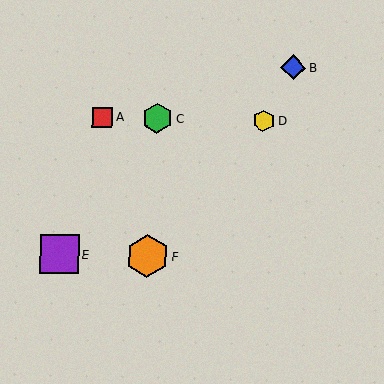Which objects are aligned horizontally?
Objects A, C, D are aligned horizontally.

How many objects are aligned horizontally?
3 objects (A, C, D) are aligned horizontally.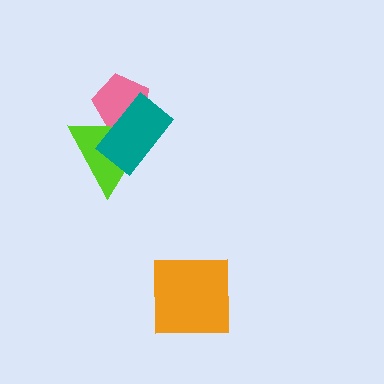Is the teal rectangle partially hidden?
No, no other shape covers it.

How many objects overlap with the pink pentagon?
2 objects overlap with the pink pentagon.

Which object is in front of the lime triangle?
The teal rectangle is in front of the lime triangle.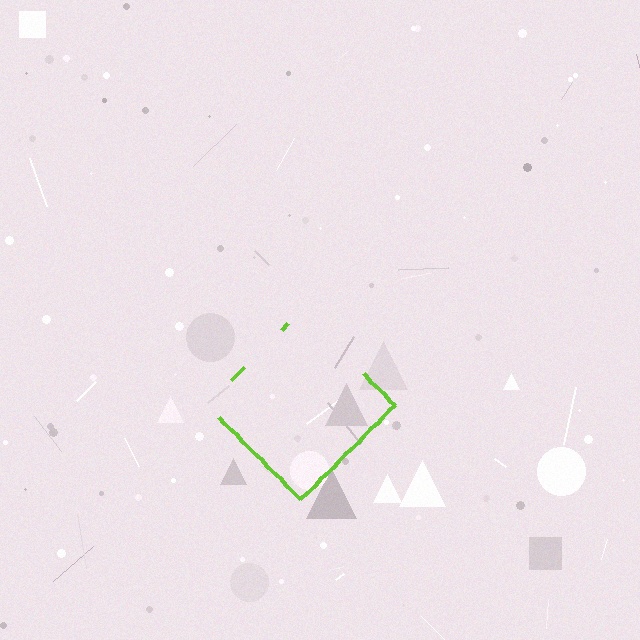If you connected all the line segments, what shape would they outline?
They would outline a diamond.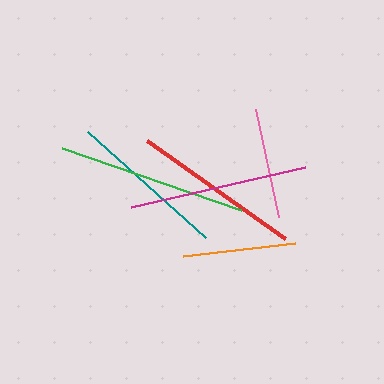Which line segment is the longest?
The green line is the longest at approximately 189 pixels.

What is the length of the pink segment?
The pink segment is approximately 111 pixels long.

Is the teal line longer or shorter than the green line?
The green line is longer than the teal line.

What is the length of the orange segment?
The orange segment is approximately 113 pixels long.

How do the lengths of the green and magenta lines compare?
The green and magenta lines are approximately the same length.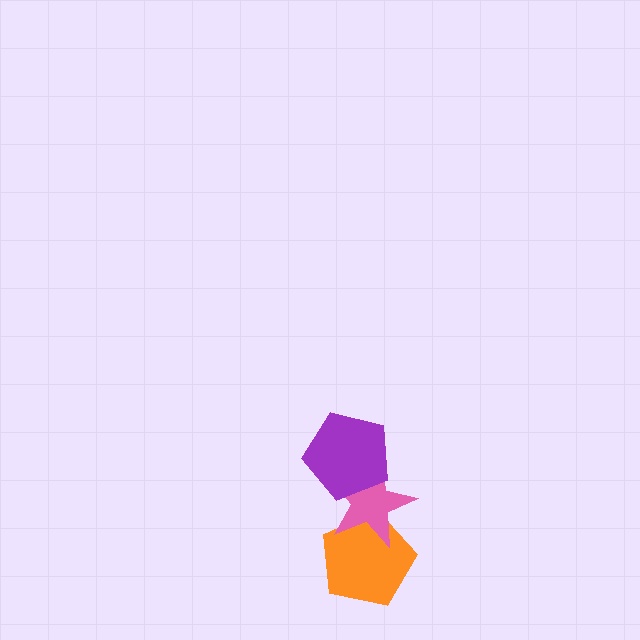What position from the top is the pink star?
The pink star is 2nd from the top.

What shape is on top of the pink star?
The purple pentagon is on top of the pink star.